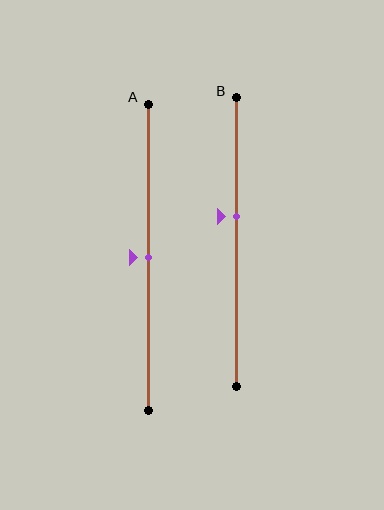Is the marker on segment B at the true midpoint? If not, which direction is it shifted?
No, the marker on segment B is shifted upward by about 9% of the segment length.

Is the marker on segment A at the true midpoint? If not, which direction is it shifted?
Yes, the marker on segment A is at the true midpoint.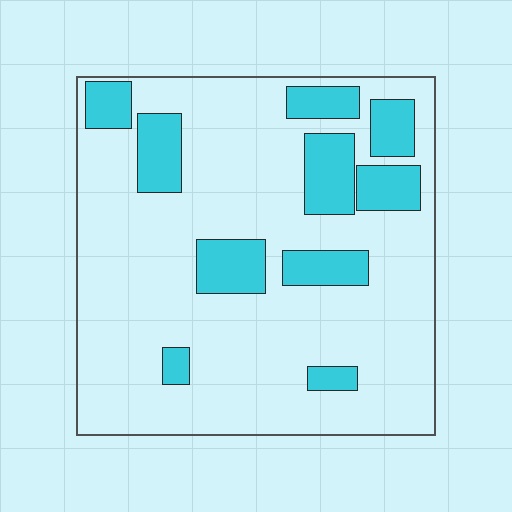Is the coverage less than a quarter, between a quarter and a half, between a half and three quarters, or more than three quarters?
Less than a quarter.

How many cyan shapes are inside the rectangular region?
10.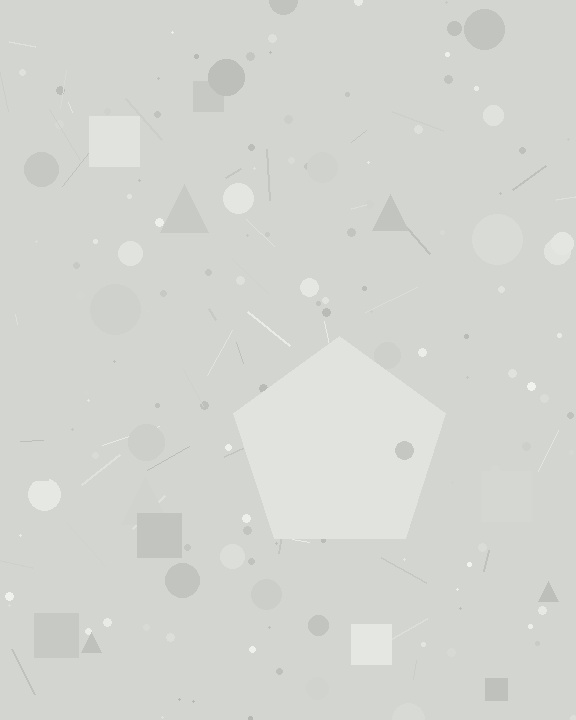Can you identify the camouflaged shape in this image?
The camouflaged shape is a pentagon.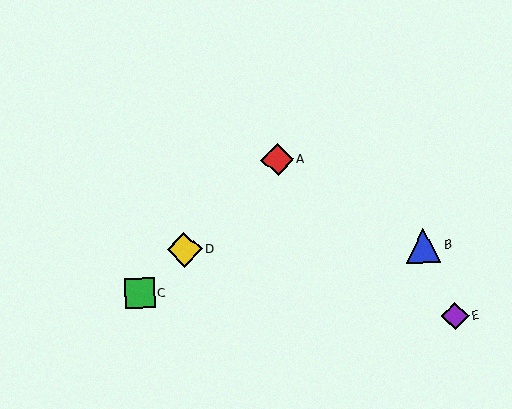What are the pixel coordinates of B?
Object B is at (423, 245).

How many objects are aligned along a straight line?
3 objects (A, C, D) are aligned along a straight line.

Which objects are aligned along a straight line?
Objects A, C, D are aligned along a straight line.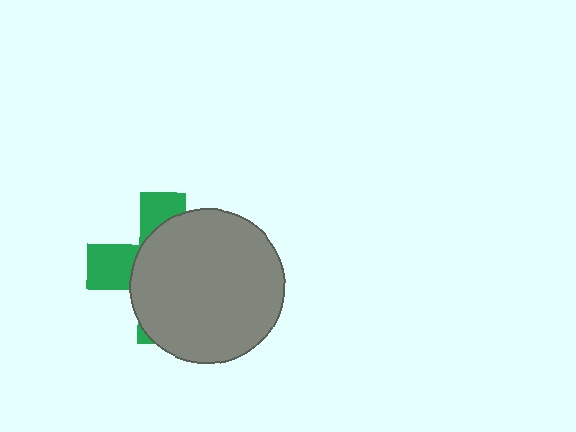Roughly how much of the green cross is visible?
A small part of it is visible (roughly 32%).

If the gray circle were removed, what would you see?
You would see the complete green cross.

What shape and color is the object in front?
The object in front is a gray circle.